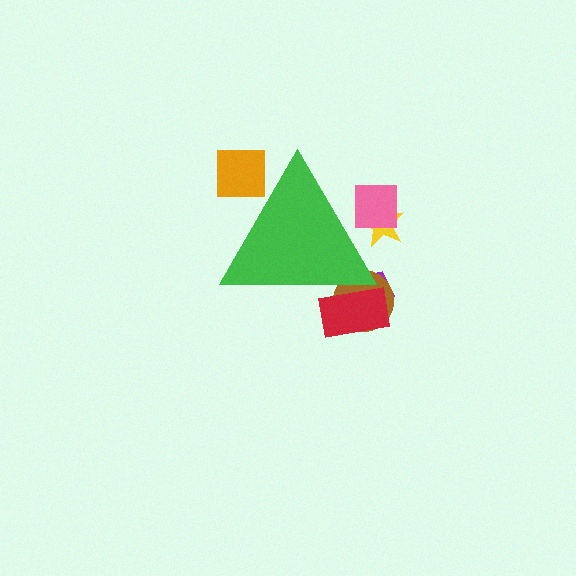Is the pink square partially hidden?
Yes, the pink square is partially hidden behind the green triangle.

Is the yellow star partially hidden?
Yes, the yellow star is partially hidden behind the green triangle.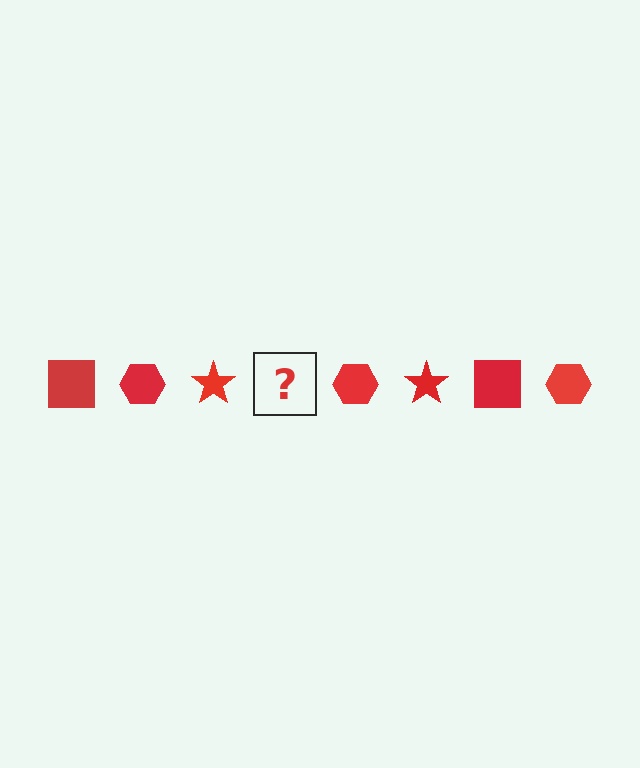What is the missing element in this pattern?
The missing element is a red square.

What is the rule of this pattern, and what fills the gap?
The rule is that the pattern cycles through square, hexagon, star shapes in red. The gap should be filled with a red square.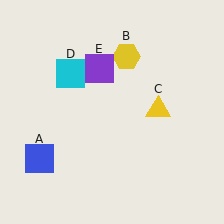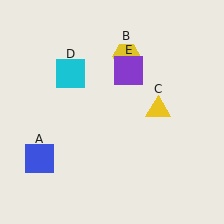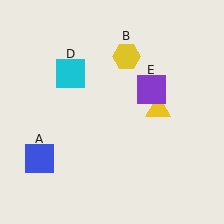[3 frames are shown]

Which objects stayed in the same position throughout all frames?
Blue square (object A) and yellow hexagon (object B) and yellow triangle (object C) and cyan square (object D) remained stationary.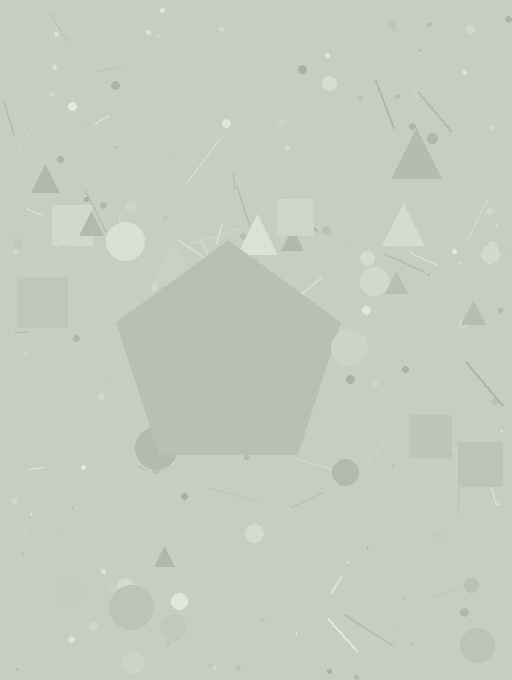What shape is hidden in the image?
A pentagon is hidden in the image.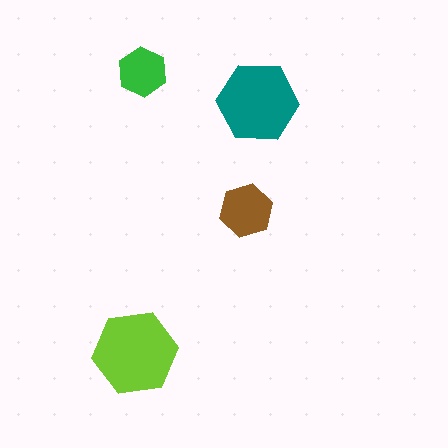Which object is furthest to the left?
The lime hexagon is leftmost.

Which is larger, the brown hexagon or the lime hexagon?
The lime one.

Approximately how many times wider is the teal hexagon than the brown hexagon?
About 1.5 times wider.